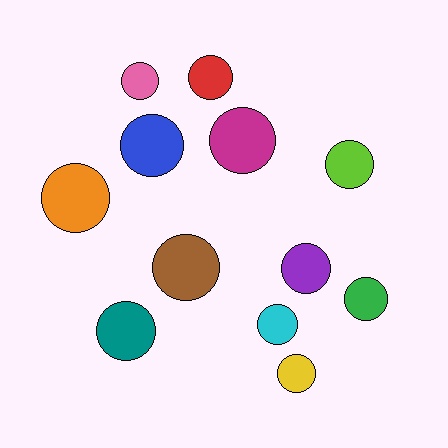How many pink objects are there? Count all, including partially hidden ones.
There is 1 pink object.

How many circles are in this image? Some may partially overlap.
There are 12 circles.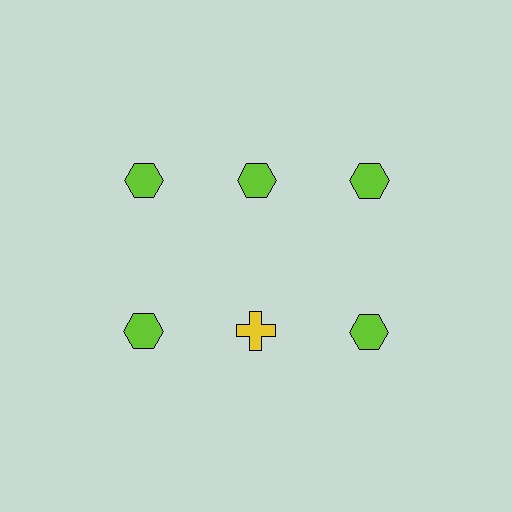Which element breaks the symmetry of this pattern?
The yellow cross in the second row, second from left column breaks the symmetry. All other shapes are lime hexagons.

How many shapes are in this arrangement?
There are 6 shapes arranged in a grid pattern.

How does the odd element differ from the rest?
It differs in both color (yellow instead of lime) and shape (cross instead of hexagon).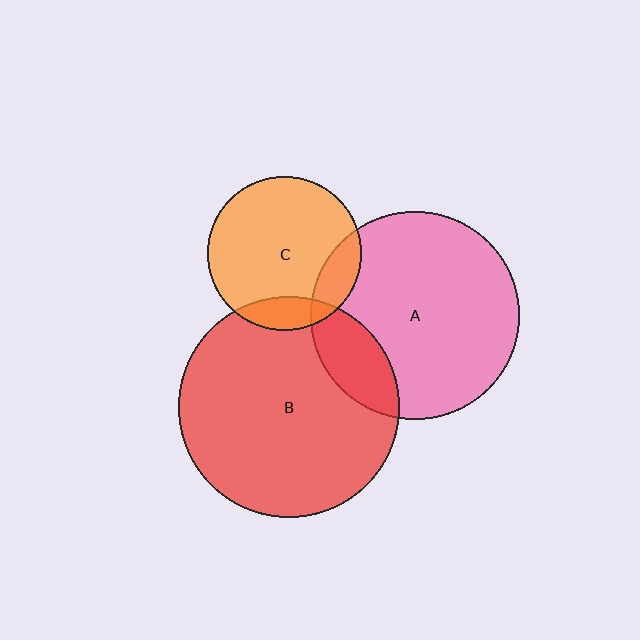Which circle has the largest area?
Circle B (red).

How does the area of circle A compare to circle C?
Approximately 1.8 times.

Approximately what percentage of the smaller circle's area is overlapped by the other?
Approximately 15%.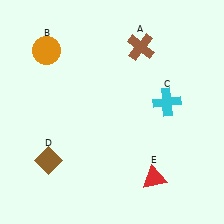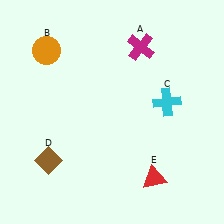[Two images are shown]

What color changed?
The cross (A) changed from brown in Image 1 to magenta in Image 2.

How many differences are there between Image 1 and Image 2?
There is 1 difference between the two images.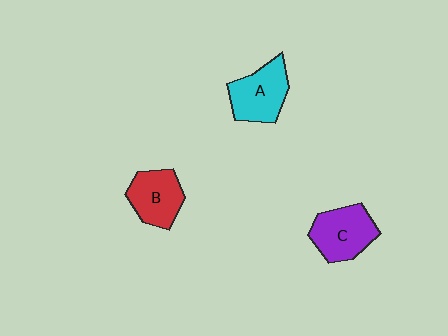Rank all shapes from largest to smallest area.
From largest to smallest: C (purple), A (cyan), B (red).